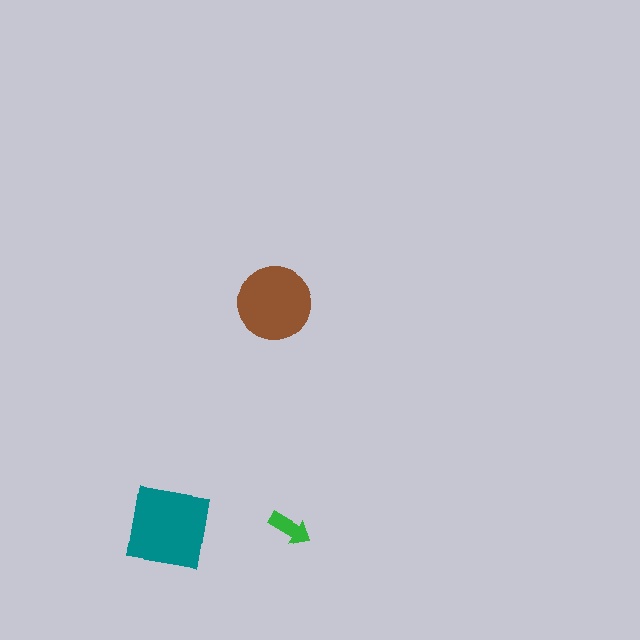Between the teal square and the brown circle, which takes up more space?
The teal square.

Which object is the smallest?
The green arrow.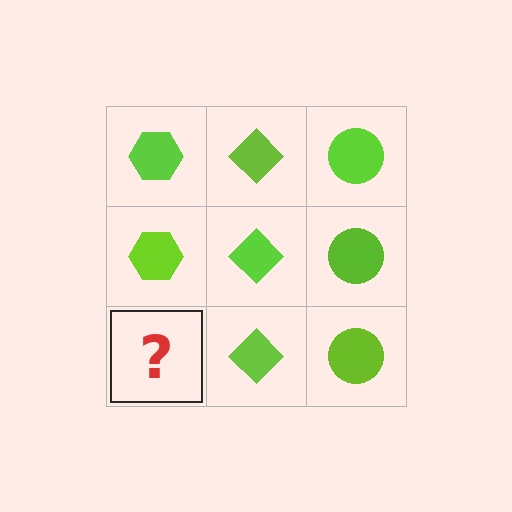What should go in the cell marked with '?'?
The missing cell should contain a lime hexagon.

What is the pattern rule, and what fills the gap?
The rule is that each column has a consistent shape. The gap should be filled with a lime hexagon.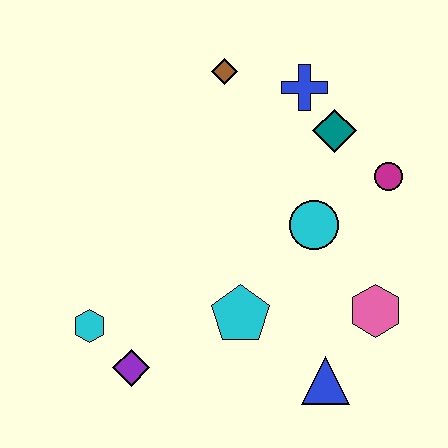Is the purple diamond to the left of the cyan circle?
Yes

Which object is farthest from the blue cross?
The purple diamond is farthest from the blue cross.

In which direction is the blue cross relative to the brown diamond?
The blue cross is to the right of the brown diamond.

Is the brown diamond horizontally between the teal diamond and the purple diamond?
Yes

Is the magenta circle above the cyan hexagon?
Yes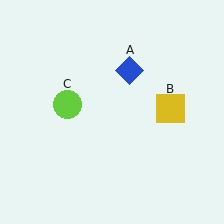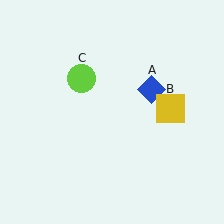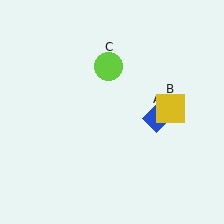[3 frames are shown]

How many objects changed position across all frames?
2 objects changed position: blue diamond (object A), lime circle (object C).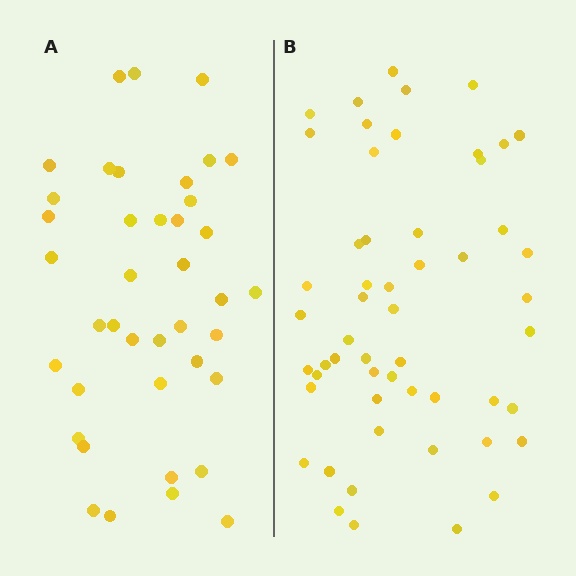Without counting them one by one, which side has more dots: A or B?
Region B (the right region) has more dots.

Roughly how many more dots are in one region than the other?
Region B has approximately 15 more dots than region A.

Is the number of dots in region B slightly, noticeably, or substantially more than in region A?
Region B has noticeably more, but not dramatically so. The ratio is roughly 1.4 to 1.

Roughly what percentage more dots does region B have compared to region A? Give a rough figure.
About 35% more.